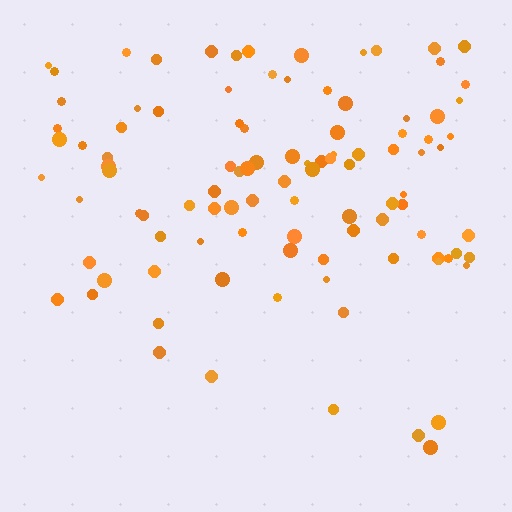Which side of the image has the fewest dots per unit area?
The bottom.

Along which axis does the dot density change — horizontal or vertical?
Vertical.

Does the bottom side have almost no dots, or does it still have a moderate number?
Still a moderate number, just noticeably fewer than the top.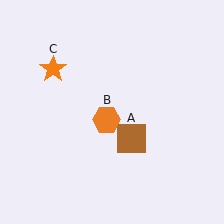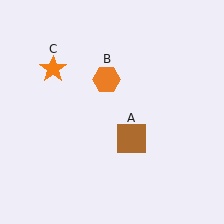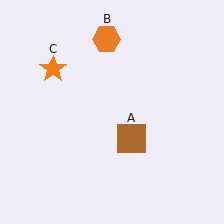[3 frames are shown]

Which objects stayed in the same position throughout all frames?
Brown square (object A) and orange star (object C) remained stationary.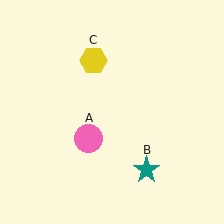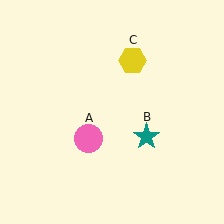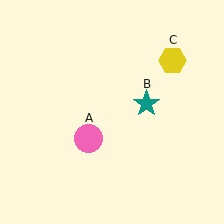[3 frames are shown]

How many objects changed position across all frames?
2 objects changed position: teal star (object B), yellow hexagon (object C).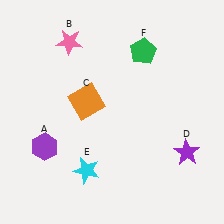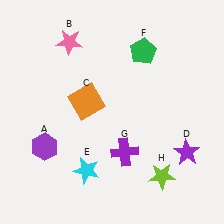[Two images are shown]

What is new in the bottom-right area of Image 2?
A lime star (H) was added in the bottom-right area of Image 2.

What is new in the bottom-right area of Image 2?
A purple cross (G) was added in the bottom-right area of Image 2.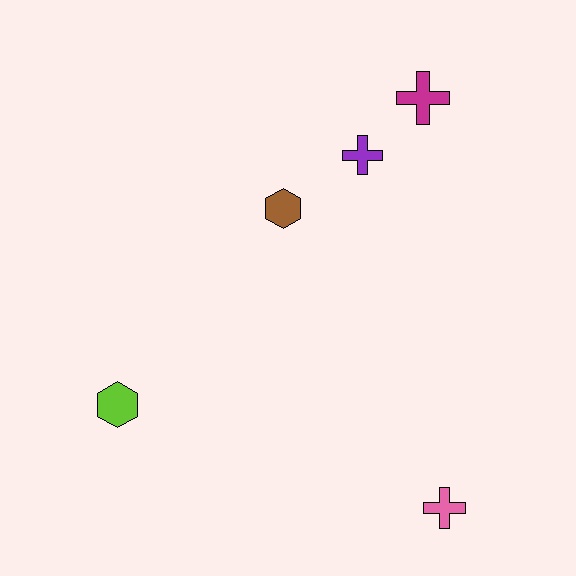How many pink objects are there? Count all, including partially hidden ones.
There is 1 pink object.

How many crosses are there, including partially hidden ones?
There are 3 crosses.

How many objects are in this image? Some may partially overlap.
There are 5 objects.